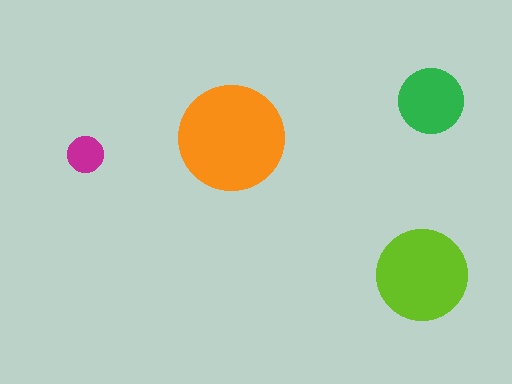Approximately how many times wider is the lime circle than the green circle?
About 1.5 times wider.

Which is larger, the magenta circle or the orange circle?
The orange one.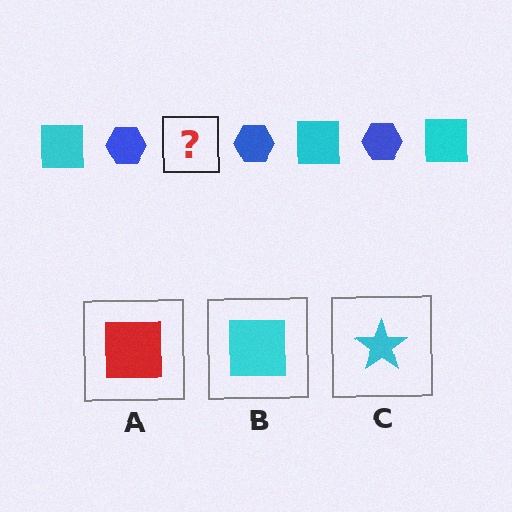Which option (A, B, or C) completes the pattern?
B.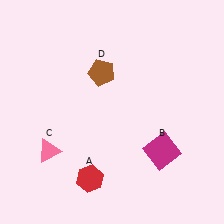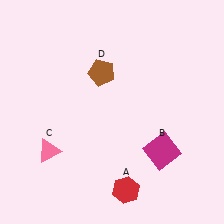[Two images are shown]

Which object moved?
The red hexagon (A) moved right.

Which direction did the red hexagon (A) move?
The red hexagon (A) moved right.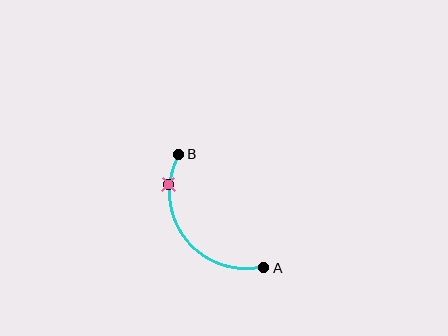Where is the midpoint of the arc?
The arc midpoint is the point on the curve farthest from the straight line joining A and B. It sits below and to the left of that line.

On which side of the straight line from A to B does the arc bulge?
The arc bulges below and to the left of the straight line connecting A and B.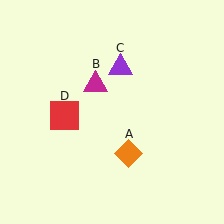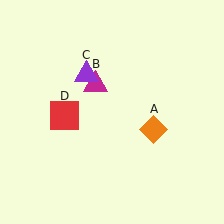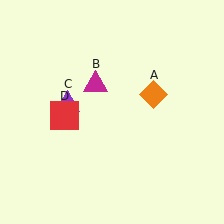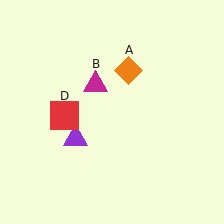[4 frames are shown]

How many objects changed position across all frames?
2 objects changed position: orange diamond (object A), purple triangle (object C).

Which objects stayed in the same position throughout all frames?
Magenta triangle (object B) and red square (object D) remained stationary.